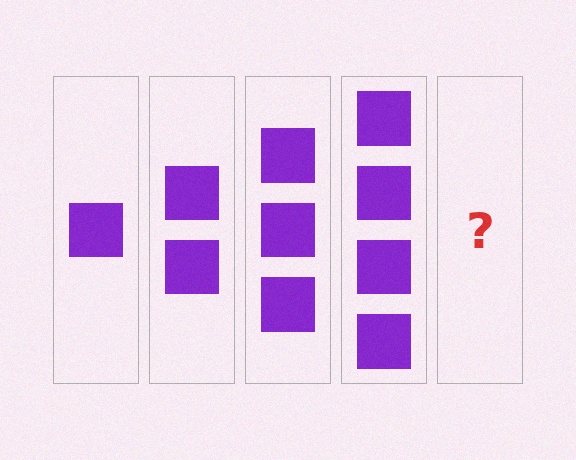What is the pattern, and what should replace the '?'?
The pattern is that each step adds one more square. The '?' should be 5 squares.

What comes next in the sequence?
The next element should be 5 squares.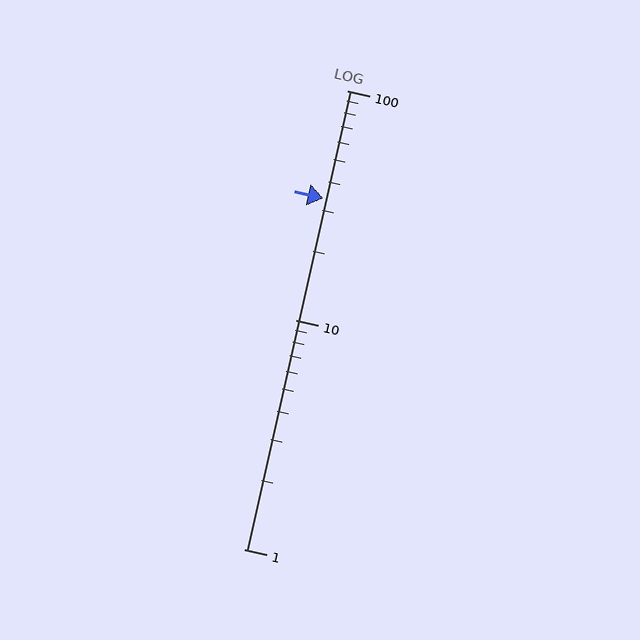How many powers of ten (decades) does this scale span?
The scale spans 2 decades, from 1 to 100.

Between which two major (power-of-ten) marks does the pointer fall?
The pointer is between 10 and 100.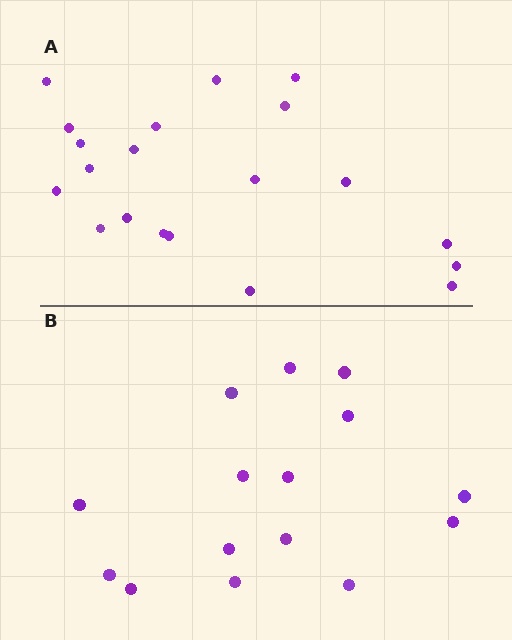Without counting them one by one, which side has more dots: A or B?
Region A (the top region) has more dots.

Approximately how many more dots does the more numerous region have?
Region A has about 5 more dots than region B.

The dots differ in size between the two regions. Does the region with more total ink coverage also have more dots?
No. Region B has more total ink coverage because its dots are larger, but region A actually contains more individual dots. Total area can be misleading — the number of items is what matters here.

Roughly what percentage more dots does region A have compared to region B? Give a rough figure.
About 35% more.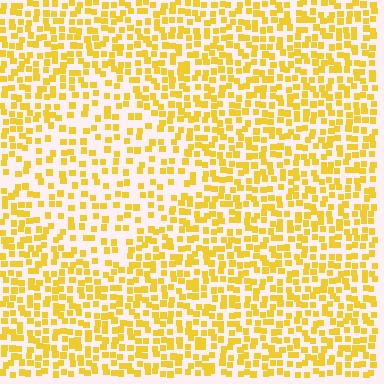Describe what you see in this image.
The image contains small yellow elements arranged at two different densities. A diamond-shaped region is visible where the elements are less densely packed than the surrounding area.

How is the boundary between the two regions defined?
The boundary is defined by a change in element density (approximately 1.8x ratio). All elements are the same color, size, and shape.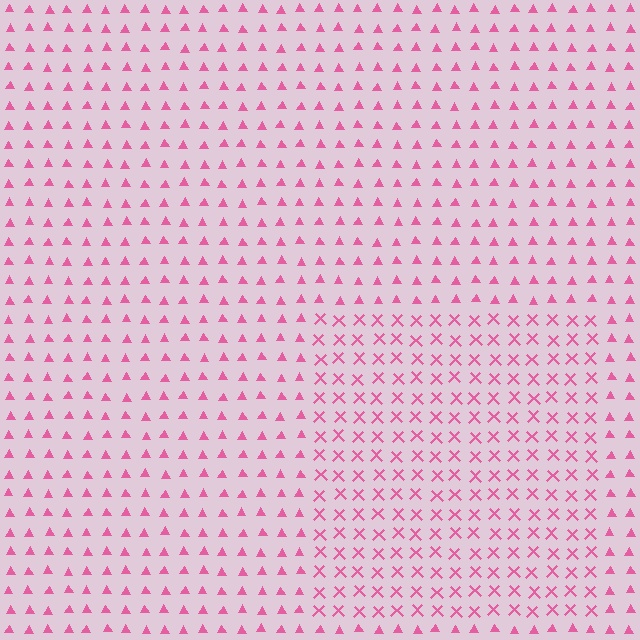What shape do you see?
I see a rectangle.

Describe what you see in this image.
The image is filled with small pink elements arranged in a uniform grid. A rectangle-shaped region contains X marks, while the surrounding area contains triangles. The boundary is defined purely by the change in element shape.